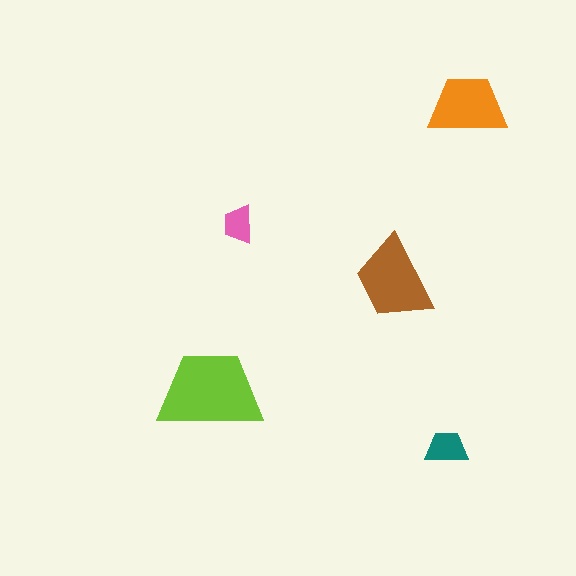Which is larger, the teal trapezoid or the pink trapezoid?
The teal one.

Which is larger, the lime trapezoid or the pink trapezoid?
The lime one.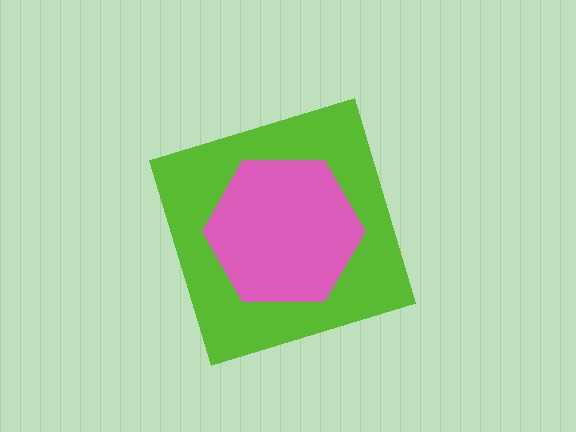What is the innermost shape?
The pink hexagon.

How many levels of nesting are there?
2.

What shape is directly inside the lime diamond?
The pink hexagon.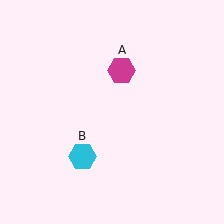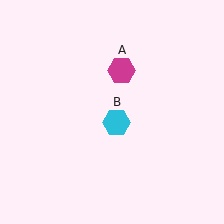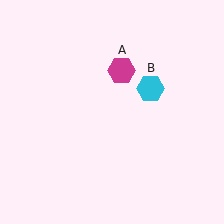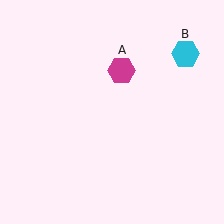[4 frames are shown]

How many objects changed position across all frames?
1 object changed position: cyan hexagon (object B).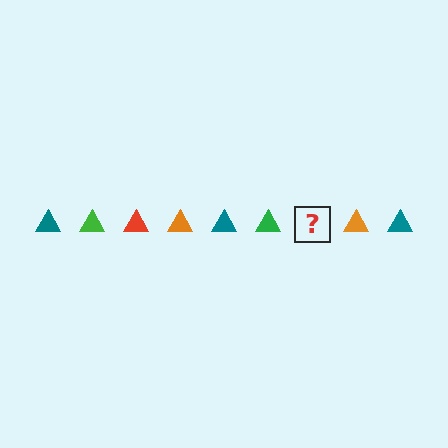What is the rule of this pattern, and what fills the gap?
The rule is that the pattern cycles through teal, green, red, orange triangles. The gap should be filled with a red triangle.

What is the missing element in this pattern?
The missing element is a red triangle.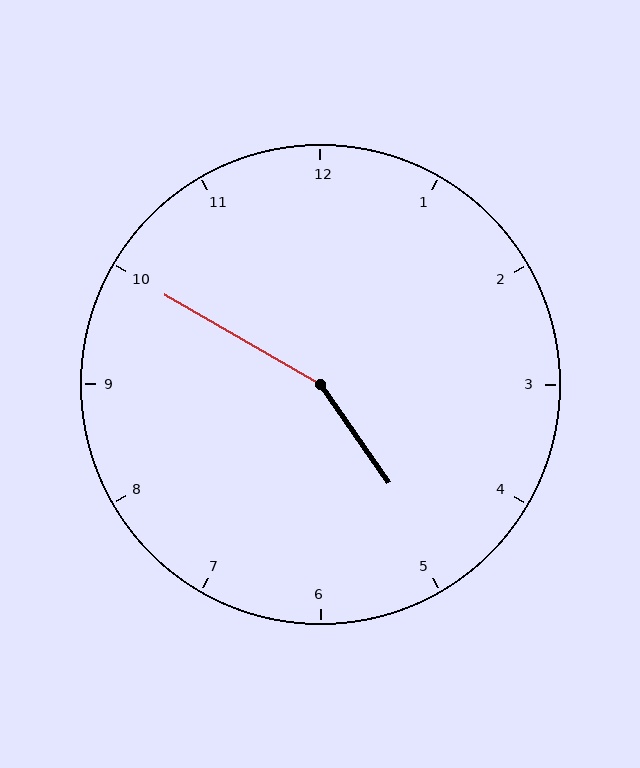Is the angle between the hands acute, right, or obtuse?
It is obtuse.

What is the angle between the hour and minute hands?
Approximately 155 degrees.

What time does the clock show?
4:50.